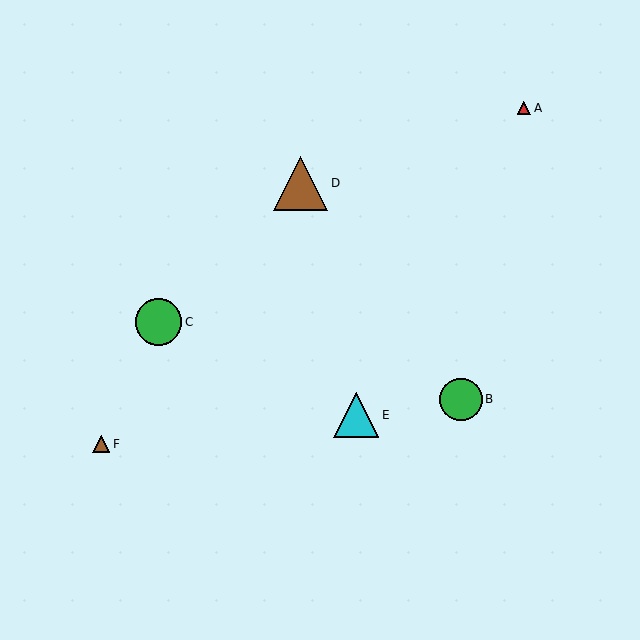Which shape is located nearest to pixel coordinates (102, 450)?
The brown triangle (labeled F) at (101, 444) is nearest to that location.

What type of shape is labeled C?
Shape C is a green circle.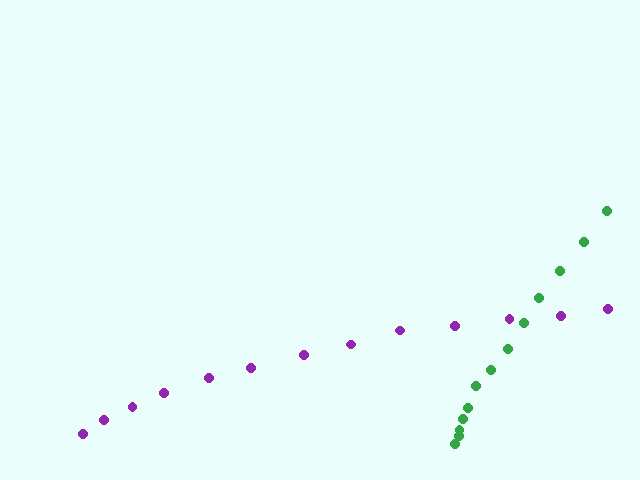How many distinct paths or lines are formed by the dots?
There are 2 distinct paths.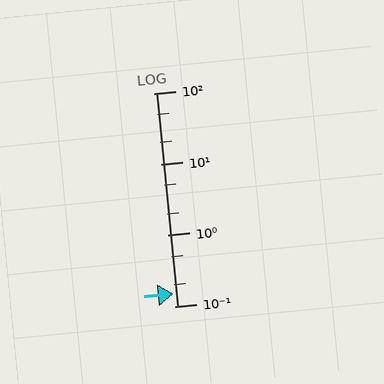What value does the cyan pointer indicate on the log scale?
The pointer indicates approximately 0.15.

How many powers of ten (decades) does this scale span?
The scale spans 3 decades, from 0.1 to 100.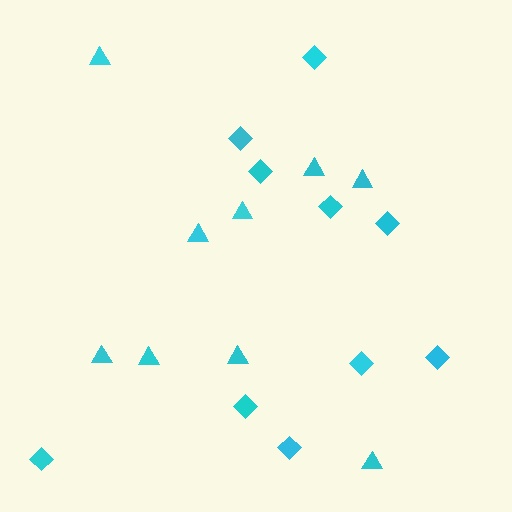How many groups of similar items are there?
There are 2 groups: one group of diamonds (10) and one group of triangles (9).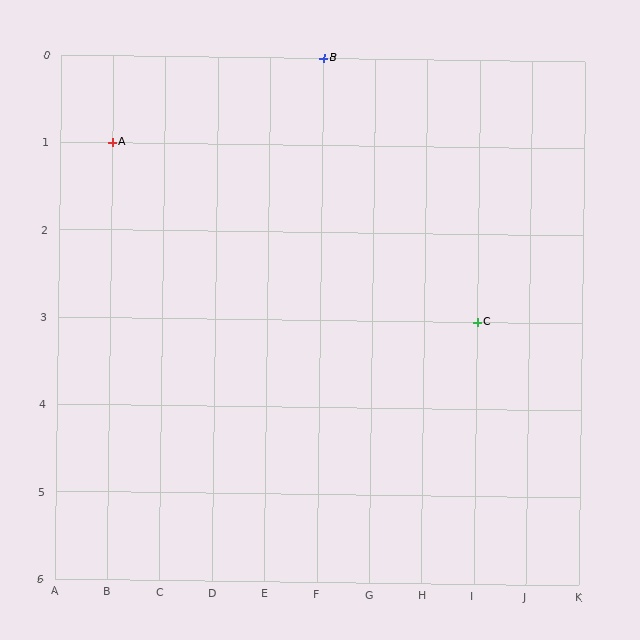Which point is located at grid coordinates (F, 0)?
Point B is at (F, 0).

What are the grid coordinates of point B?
Point B is at grid coordinates (F, 0).